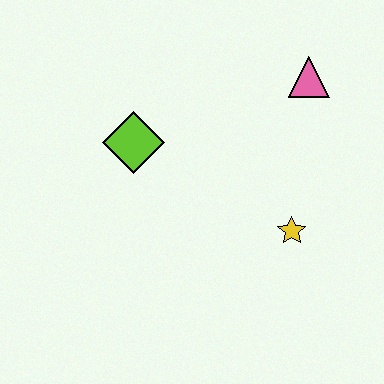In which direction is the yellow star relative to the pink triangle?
The yellow star is below the pink triangle.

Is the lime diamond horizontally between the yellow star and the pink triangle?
No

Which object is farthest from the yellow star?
The lime diamond is farthest from the yellow star.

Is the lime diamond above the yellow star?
Yes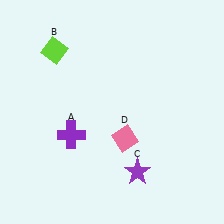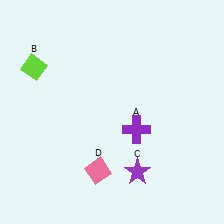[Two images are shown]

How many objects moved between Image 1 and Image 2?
3 objects moved between the two images.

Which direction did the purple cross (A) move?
The purple cross (A) moved right.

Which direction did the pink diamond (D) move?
The pink diamond (D) moved down.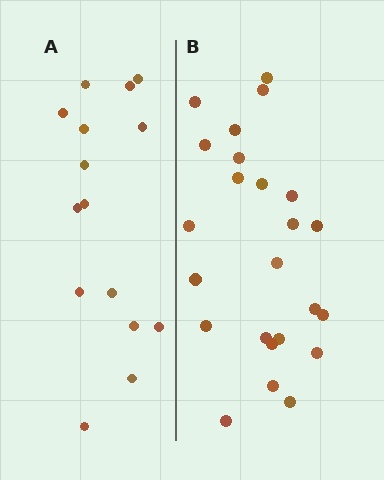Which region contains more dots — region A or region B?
Region B (the right region) has more dots.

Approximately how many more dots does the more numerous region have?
Region B has roughly 8 or so more dots than region A.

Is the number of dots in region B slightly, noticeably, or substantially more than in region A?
Region B has substantially more. The ratio is roughly 1.6 to 1.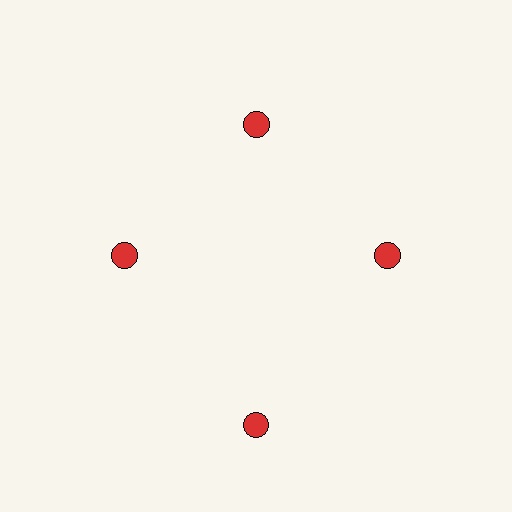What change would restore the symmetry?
The symmetry would be restored by moving it inward, back onto the ring so that all 4 circles sit at equal angles and equal distance from the center.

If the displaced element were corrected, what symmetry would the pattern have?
It would have 4-fold rotational symmetry — the pattern would map onto itself every 90 degrees.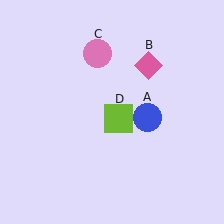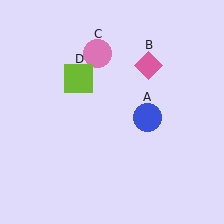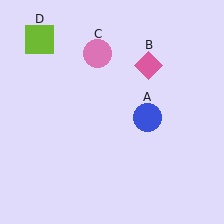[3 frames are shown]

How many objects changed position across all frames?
1 object changed position: lime square (object D).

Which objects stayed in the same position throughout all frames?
Blue circle (object A) and pink diamond (object B) and pink circle (object C) remained stationary.